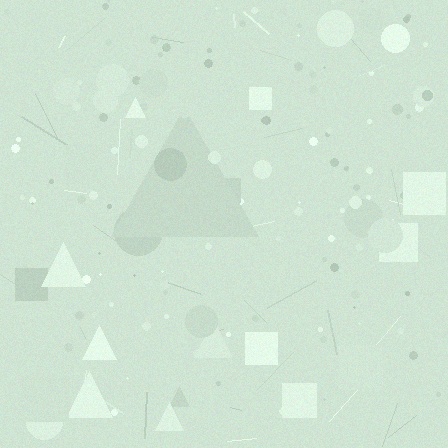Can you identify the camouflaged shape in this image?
The camouflaged shape is a triangle.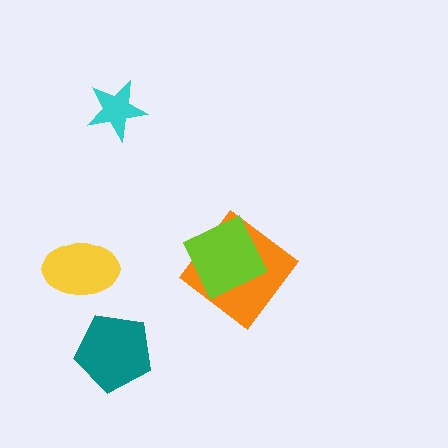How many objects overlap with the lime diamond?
1 object overlaps with the lime diamond.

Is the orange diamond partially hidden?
Yes, it is partially covered by another shape.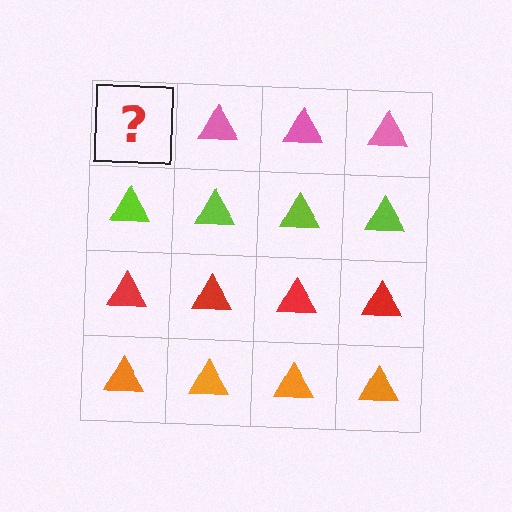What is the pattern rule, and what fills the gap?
The rule is that each row has a consistent color. The gap should be filled with a pink triangle.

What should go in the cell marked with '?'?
The missing cell should contain a pink triangle.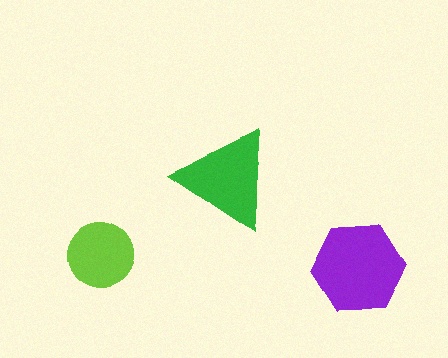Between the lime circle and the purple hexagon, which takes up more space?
The purple hexagon.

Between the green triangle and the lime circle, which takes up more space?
The green triangle.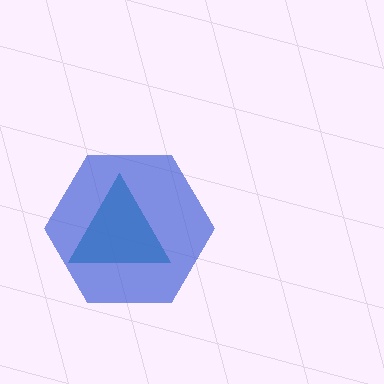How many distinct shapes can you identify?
There are 2 distinct shapes: a teal triangle, a blue hexagon.